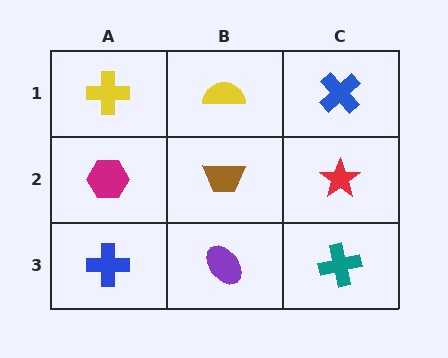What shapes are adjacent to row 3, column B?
A brown trapezoid (row 2, column B), a blue cross (row 3, column A), a teal cross (row 3, column C).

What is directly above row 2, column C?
A blue cross.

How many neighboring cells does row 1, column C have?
2.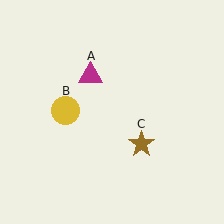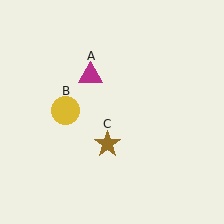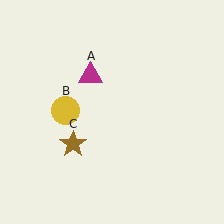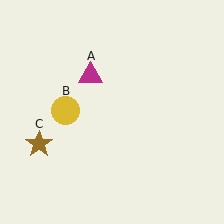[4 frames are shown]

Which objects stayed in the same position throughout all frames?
Magenta triangle (object A) and yellow circle (object B) remained stationary.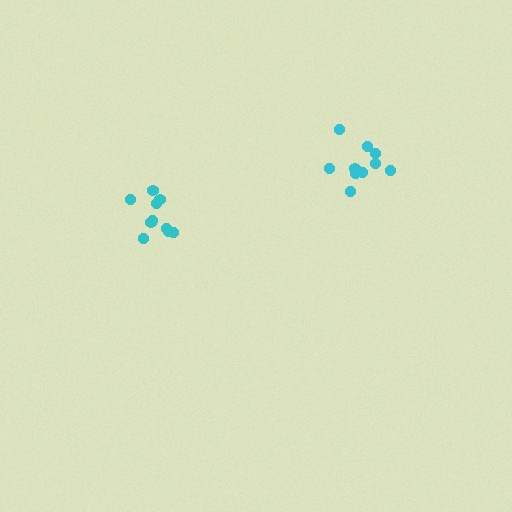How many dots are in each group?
Group 1: 10 dots, Group 2: 10 dots (20 total).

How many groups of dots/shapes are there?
There are 2 groups.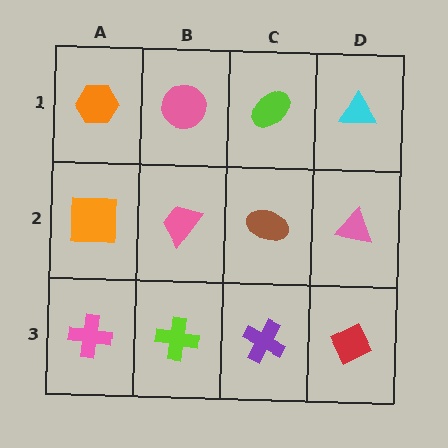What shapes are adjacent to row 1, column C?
A brown ellipse (row 2, column C), a pink circle (row 1, column B), a cyan triangle (row 1, column D).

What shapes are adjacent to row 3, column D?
A pink triangle (row 2, column D), a purple cross (row 3, column C).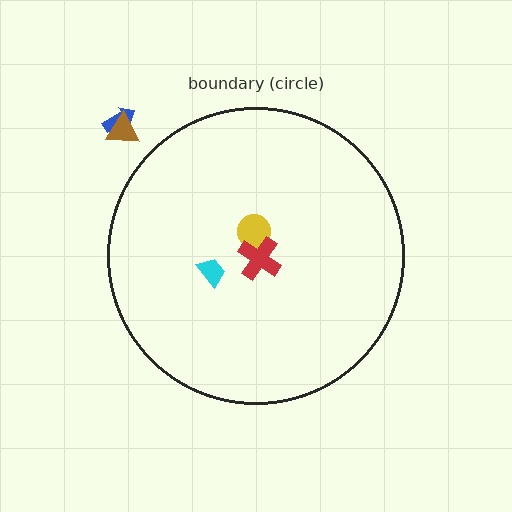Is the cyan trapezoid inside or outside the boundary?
Inside.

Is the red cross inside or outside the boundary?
Inside.